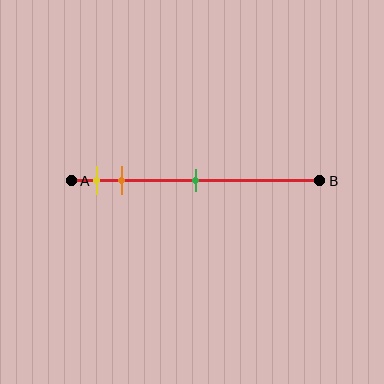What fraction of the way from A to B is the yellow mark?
The yellow mark is approximately 10% (0.1) of the way from A to B.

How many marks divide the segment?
There are 3 marks dividing the segment.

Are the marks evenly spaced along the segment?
No, the marks are not evenly spaced.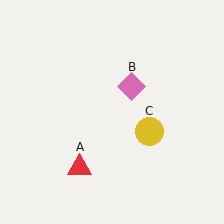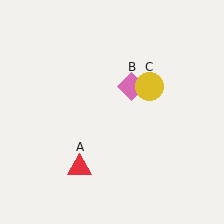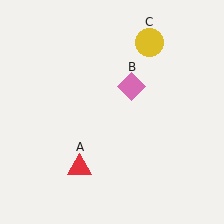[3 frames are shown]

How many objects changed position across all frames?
1 object changed position: yellow circle (object C).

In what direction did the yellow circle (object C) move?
The yellow circle (object C) moved up.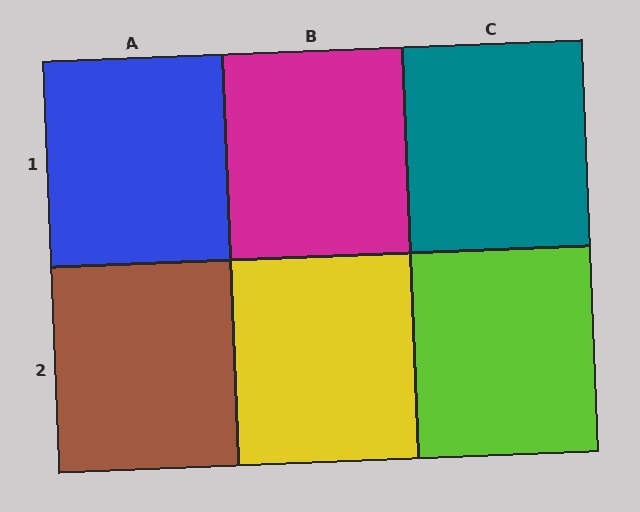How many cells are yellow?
1 cell is yellow.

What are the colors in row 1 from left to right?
Blue, magenta, teal.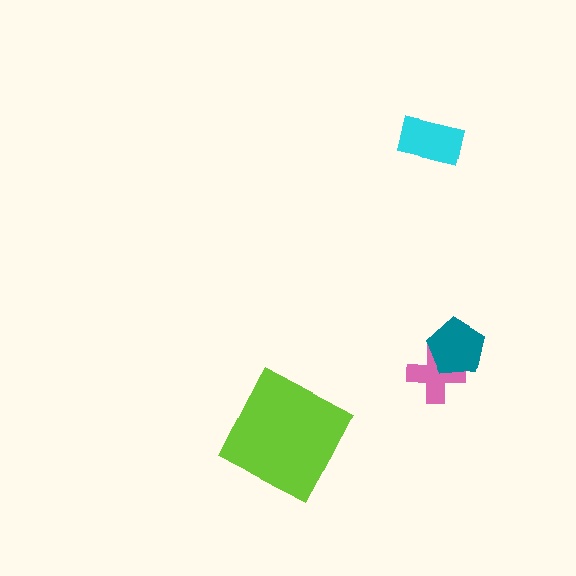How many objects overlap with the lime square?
0 objects overlap with the lime square.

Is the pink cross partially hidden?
Yes, it is partially covered by another shape.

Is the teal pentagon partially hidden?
No, no other shape covers it.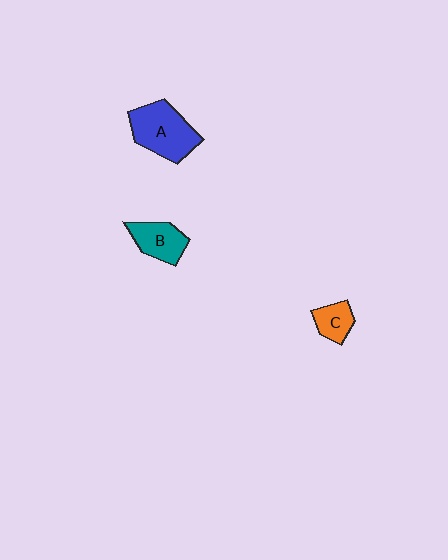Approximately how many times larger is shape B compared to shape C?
Approximately 1.4 times.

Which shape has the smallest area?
Shape C (orange).